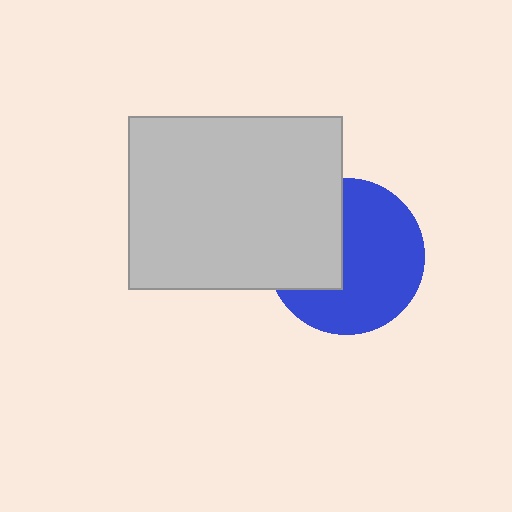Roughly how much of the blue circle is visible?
About half of it is visible (roughly 64%).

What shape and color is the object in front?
The object in front is a light gray rectangle.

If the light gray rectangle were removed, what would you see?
You would see the complete blue circle.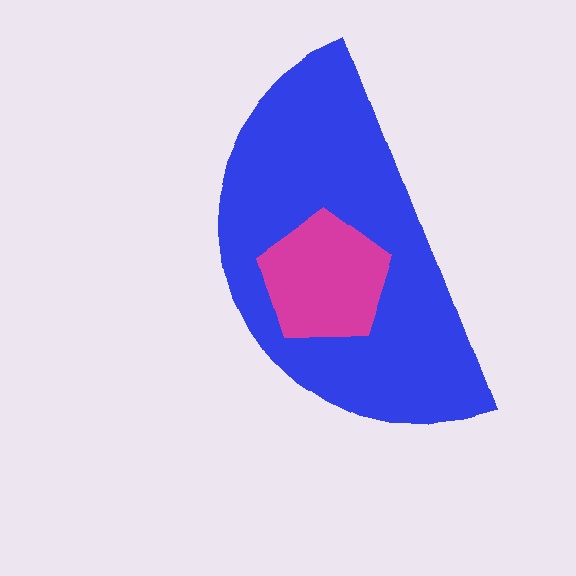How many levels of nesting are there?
2.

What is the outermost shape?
The blue semicircle.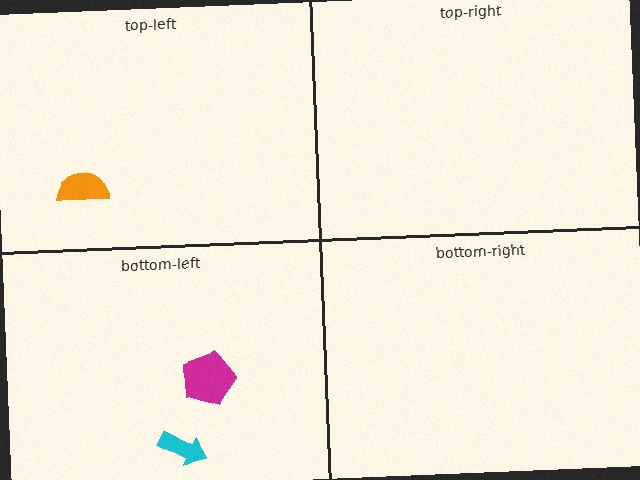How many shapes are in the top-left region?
1.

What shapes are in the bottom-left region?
The cyan arrow, the magenta pentagon.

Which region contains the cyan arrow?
The bottom-left region.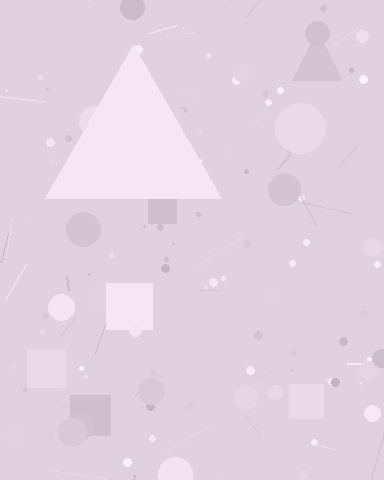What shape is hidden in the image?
A triangle is hidden in the image.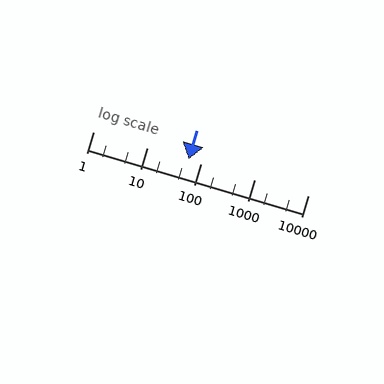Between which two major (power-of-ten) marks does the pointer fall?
The pointer is between 10 and 100.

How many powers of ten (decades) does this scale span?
The scale spans 4 decades, from 1 to 10000.